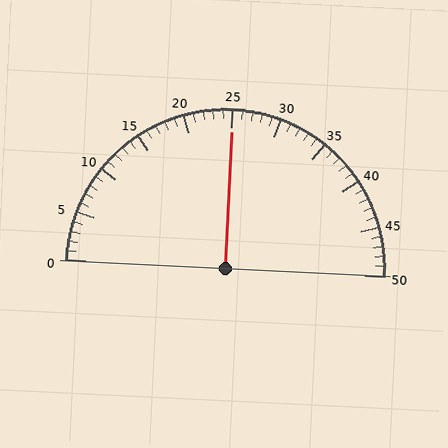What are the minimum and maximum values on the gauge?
The gauge ranges from 0 to 50.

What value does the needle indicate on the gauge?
The needle indicates approximately 25.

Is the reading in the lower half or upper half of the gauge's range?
The reading is in the upper half of the range (0 to 50).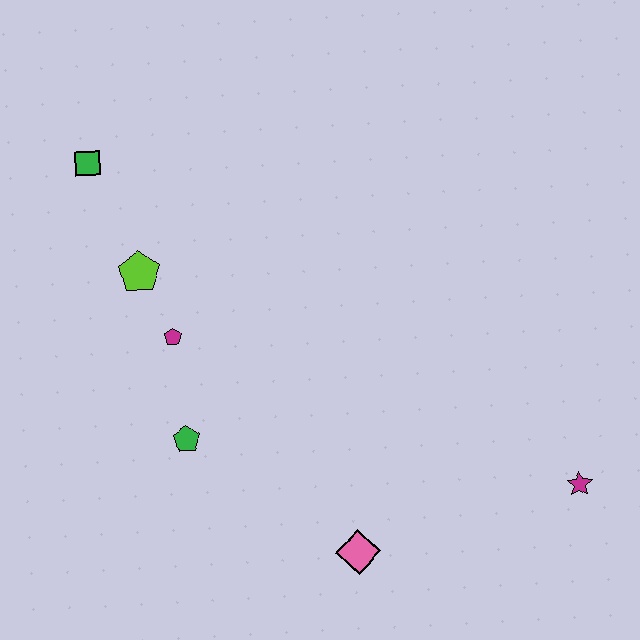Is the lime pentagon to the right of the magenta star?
No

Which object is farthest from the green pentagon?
The magenta star is farthest from the green pentagon.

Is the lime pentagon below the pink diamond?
No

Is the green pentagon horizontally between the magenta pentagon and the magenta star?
Yes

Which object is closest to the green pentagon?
The magenta pentagon is closest to the green pentagon.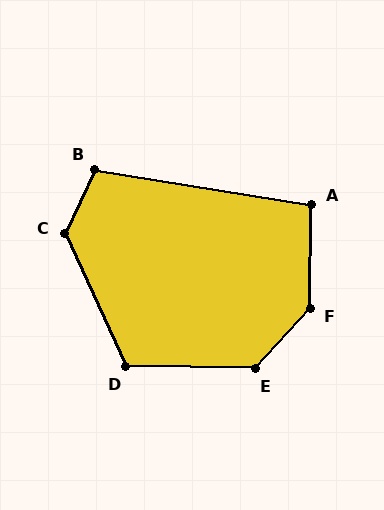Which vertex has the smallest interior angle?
A, at approximately 99 degrees.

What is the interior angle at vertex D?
Approximately 116 degrees (obtuse).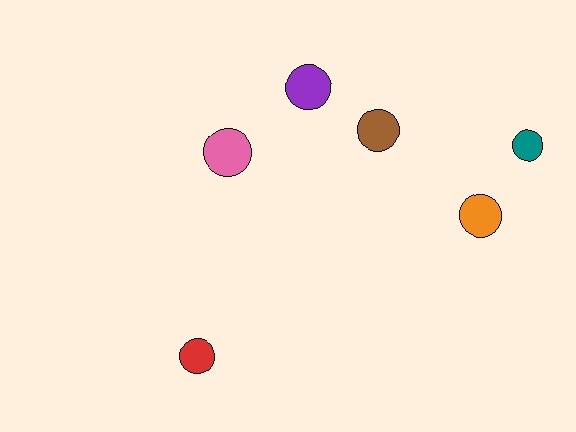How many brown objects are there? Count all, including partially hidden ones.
There is 1 brown object.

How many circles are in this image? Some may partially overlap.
There are 6 circles.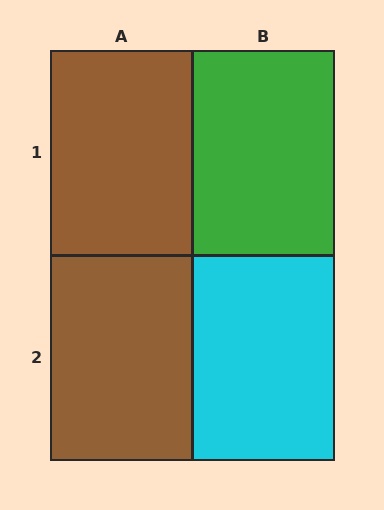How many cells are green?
1 cell is green.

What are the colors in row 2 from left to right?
Brown, cyan.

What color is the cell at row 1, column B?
Green.